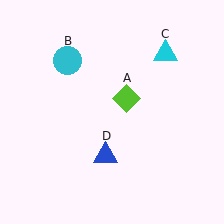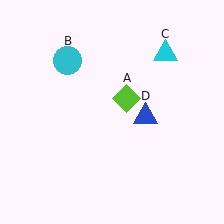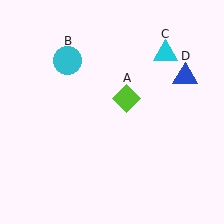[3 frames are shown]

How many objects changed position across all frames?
1 object changed position: blue triangle (object D).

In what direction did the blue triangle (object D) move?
The blue triangle (object D) moved up and to the right.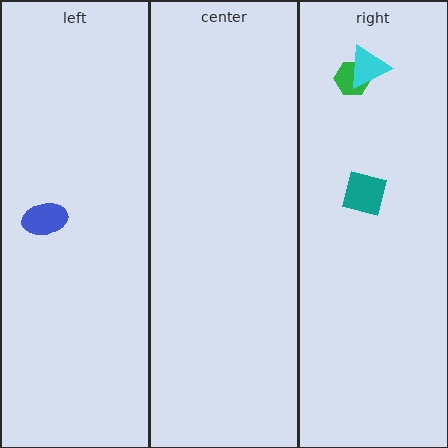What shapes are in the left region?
The blue ellipse.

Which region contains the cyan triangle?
The right region.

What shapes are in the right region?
The teal diamond, the green hexagon, the cyan triangle.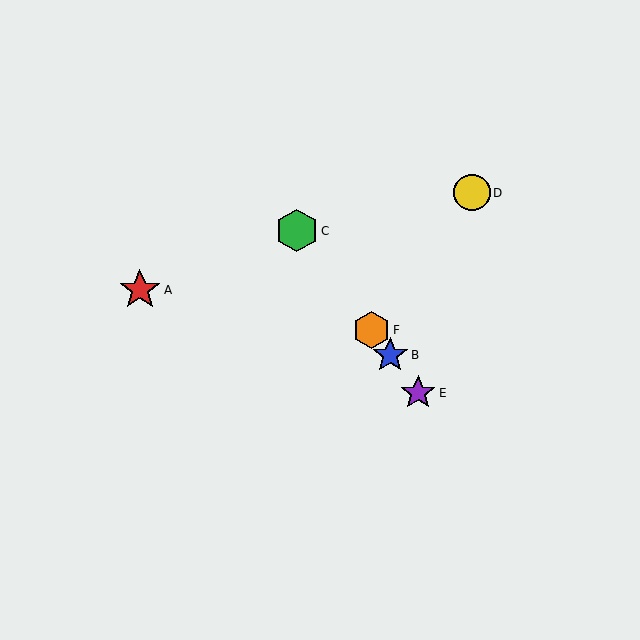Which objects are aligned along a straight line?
Objects B, C, E, F are aligned along a straight line.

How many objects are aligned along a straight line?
4 objects (B, C, E, F) are aligned along a straight line.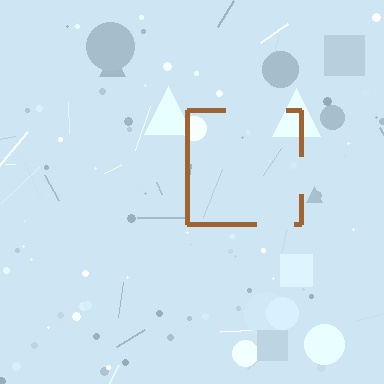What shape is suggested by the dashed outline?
The dashed outline suggests a square.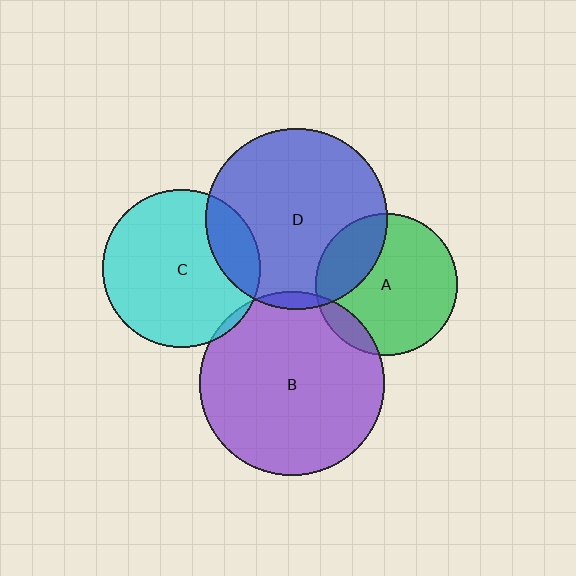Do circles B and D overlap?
Yes.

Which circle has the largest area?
Circle B (purple).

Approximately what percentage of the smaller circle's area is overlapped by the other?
Approximately 5%.